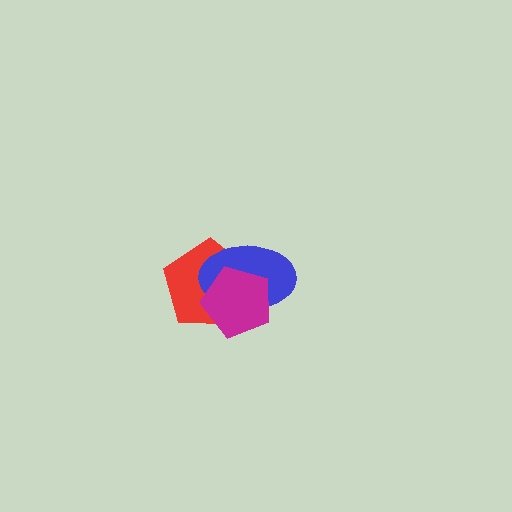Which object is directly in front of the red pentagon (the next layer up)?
The blue ellipse is directly in front of the red pentagon.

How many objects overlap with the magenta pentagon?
2 objects overlap with the magenta pentagon.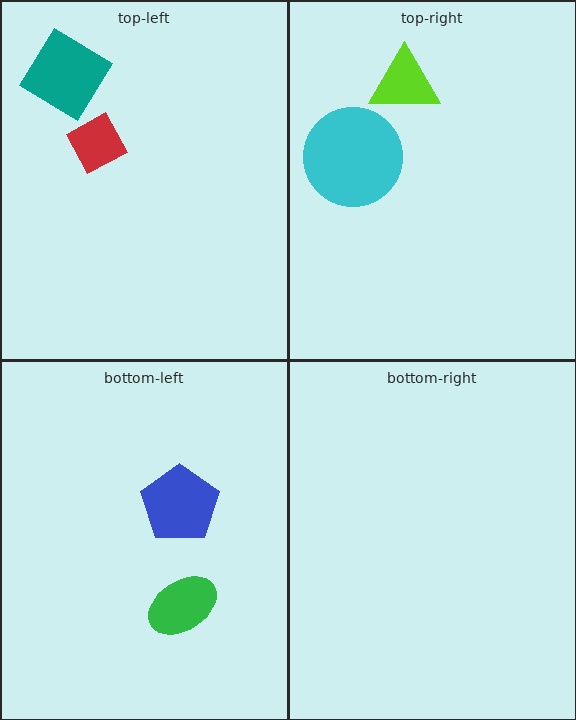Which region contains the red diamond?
The top-left region.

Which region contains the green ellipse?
The bottom-left region.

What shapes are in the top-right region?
The cyan circle, the lime triangle.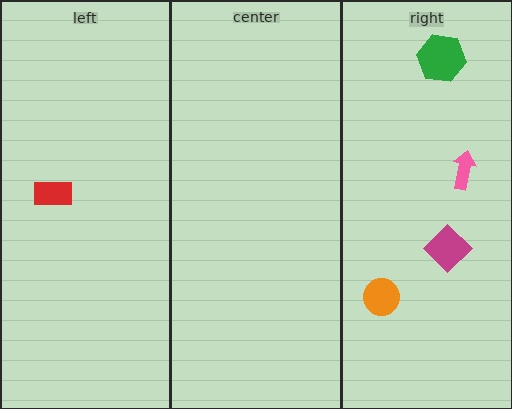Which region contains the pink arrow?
The right region.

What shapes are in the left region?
The red rectangle.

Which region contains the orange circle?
The right region.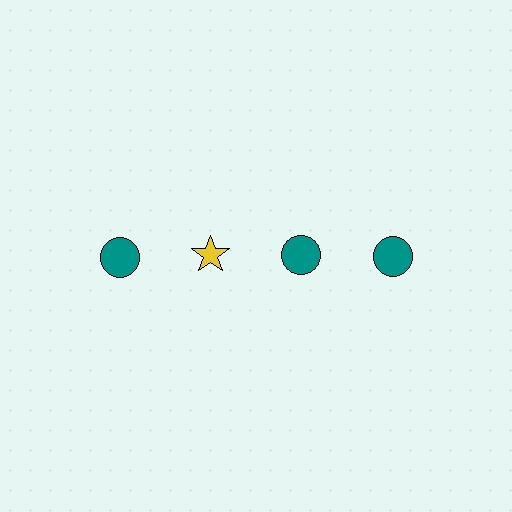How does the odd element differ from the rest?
It differs in both color (yellow instead of teal) and shape (star instead of circle).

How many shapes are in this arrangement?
There are 4 shapes arranged in a grid pattern.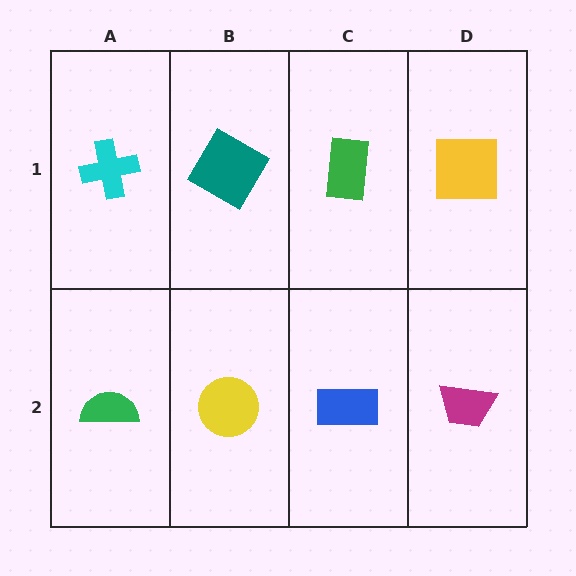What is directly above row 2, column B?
A teal square.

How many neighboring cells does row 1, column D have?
2.